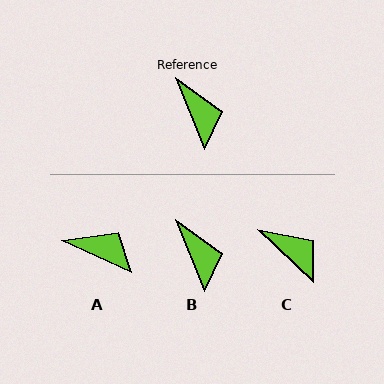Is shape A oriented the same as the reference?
No, it is off by about 43 degrees.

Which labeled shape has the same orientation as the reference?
B.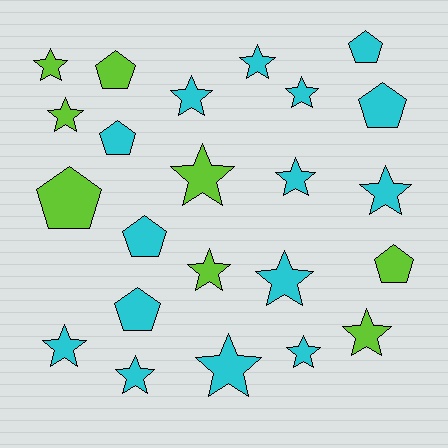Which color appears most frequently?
Cyan, with 15 objects.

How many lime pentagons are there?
There are 3 lime pentagons.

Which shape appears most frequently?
Star, with 15 objects.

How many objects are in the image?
There are 23 objects.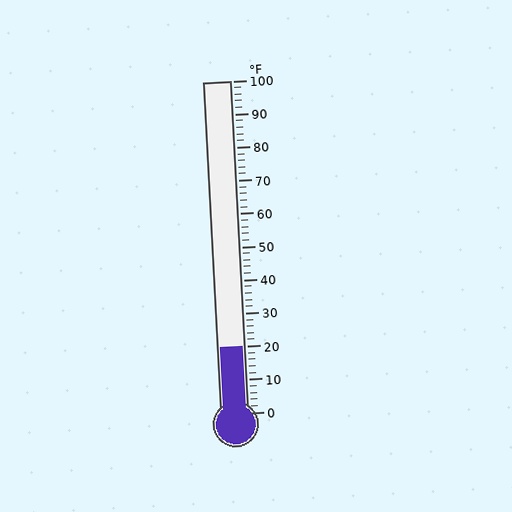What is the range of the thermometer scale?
The thermometer scale ranges from 0°F to 100°F.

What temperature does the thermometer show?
The thermometer shows approximately 20°F.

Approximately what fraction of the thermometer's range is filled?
The thermometer is filled to approximately 20% of its range.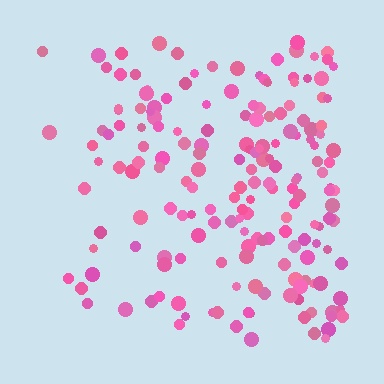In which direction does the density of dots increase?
From left to right, with the right side densest.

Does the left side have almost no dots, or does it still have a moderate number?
Still a moderate number, just noticeably fewer than the right.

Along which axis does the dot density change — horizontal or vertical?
Horizontal.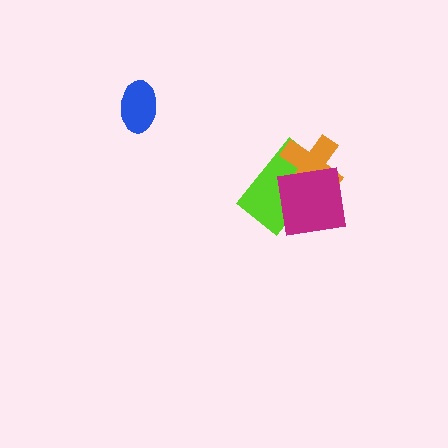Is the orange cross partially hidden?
Yes, it is partially covered by another shape.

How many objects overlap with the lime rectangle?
2 objects overlap with the lime rectangle.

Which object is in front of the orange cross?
The magenta square is in front of the orange cross.